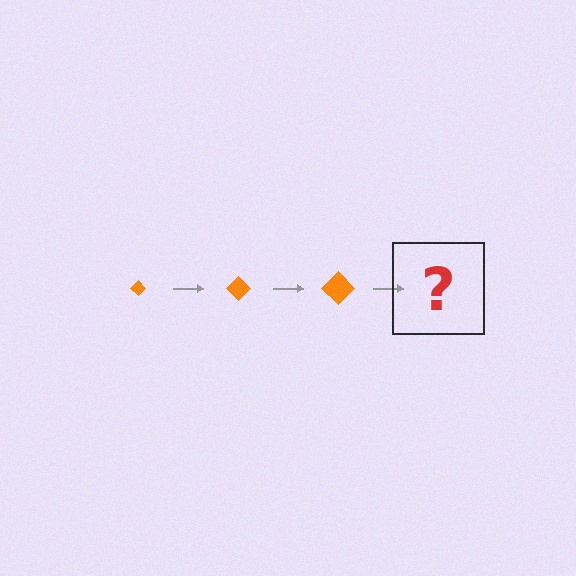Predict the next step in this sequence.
The next step is an orange diamond, larger than the previous one.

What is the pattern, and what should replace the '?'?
The pattern is that the diamond gets progressively larger each step. The '?' should be an orange diamond, larger than the previous one.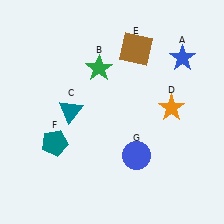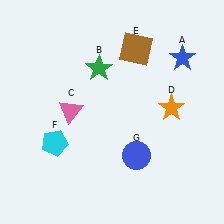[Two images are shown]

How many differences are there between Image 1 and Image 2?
There are 2 differences between the two images.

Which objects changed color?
C changed from teal to pink. F changed from teal to cyan.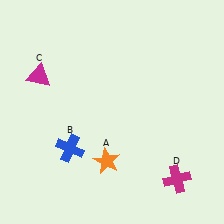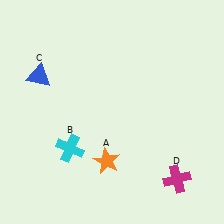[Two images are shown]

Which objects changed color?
B changed from blue to cyan. C changed from magenta to blue.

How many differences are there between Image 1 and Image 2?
There are 2 differences between the two images.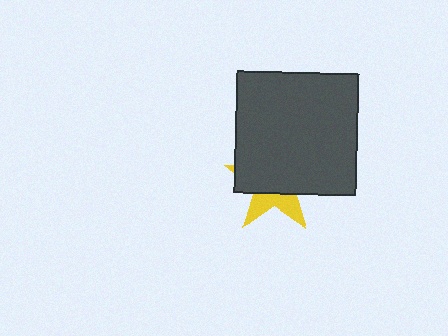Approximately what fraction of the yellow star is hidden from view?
Roughly 67% of the yellow star is hidden behind the dark gray square.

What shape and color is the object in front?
The object in front is a dark gray square.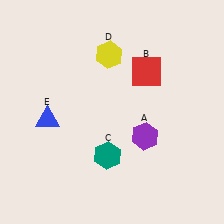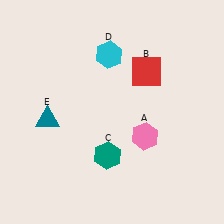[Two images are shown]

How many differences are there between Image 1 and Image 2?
There are 3 differences between the two images.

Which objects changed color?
A changed from purple to pink. D changed from yellow to cyan. E changed from blue to teal.